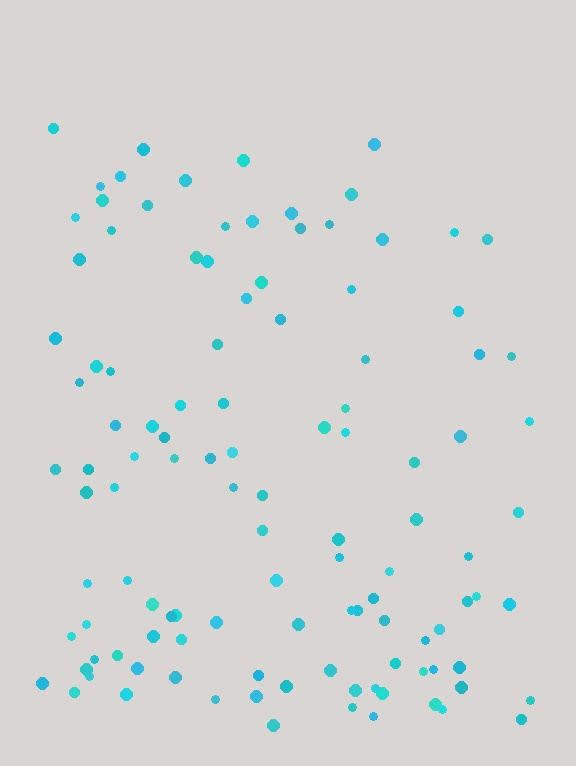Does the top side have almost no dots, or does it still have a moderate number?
Still a moderate number, just noticeably fewer than the bottom.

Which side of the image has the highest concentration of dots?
The bottom.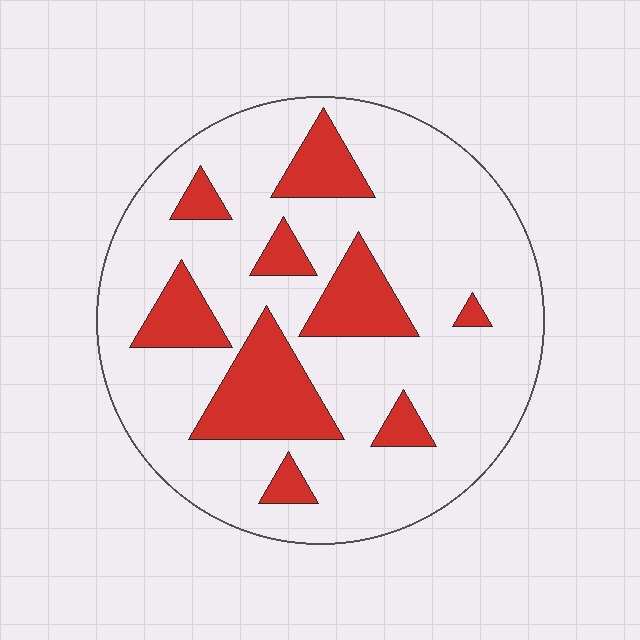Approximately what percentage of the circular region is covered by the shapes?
Approximately 20%.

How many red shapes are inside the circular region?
9.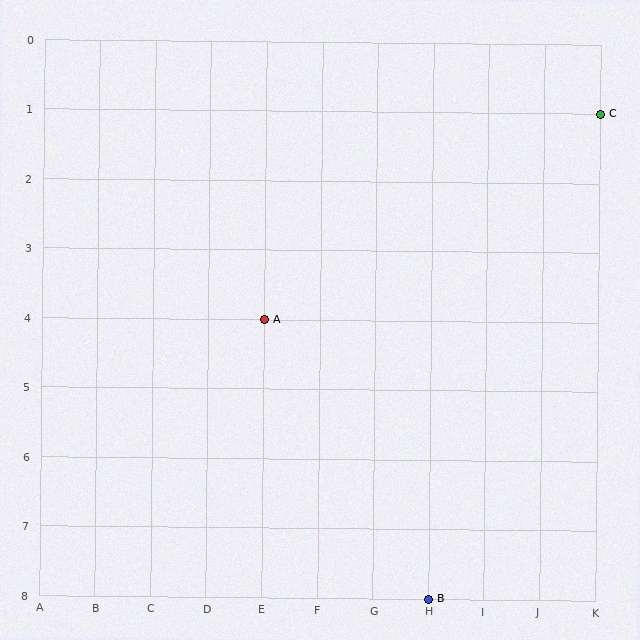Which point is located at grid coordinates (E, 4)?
Point A is at (E, 4).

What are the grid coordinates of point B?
Point B is at grid coordinates (H, 8).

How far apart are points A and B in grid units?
Points A and B are 3 columns and 4 rows apart (about 5.0 grid units diagonally).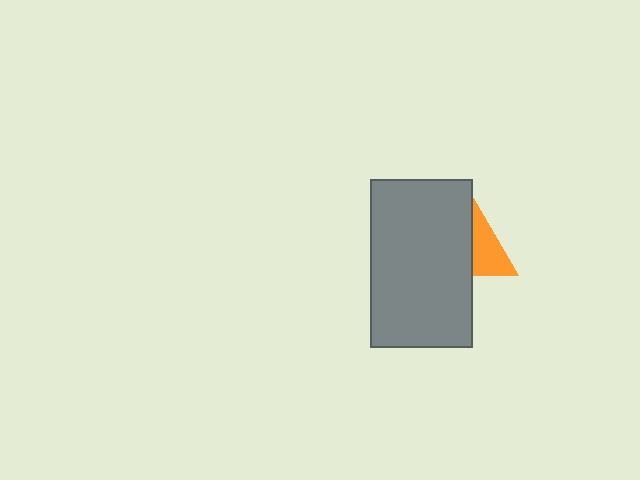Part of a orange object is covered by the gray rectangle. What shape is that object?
It is a triangle.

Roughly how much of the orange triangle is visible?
About half of it is visible (roughly 50%).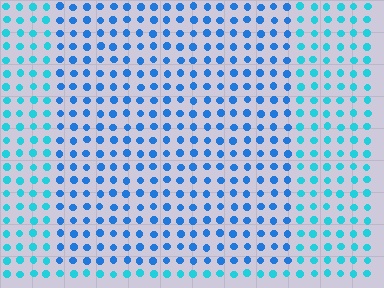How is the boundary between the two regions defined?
The boundary is defined purely by a slight shift in hue (about 28 degrees). Spacing, size, and orientation are identical on both sides.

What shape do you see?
I see a rectangle.